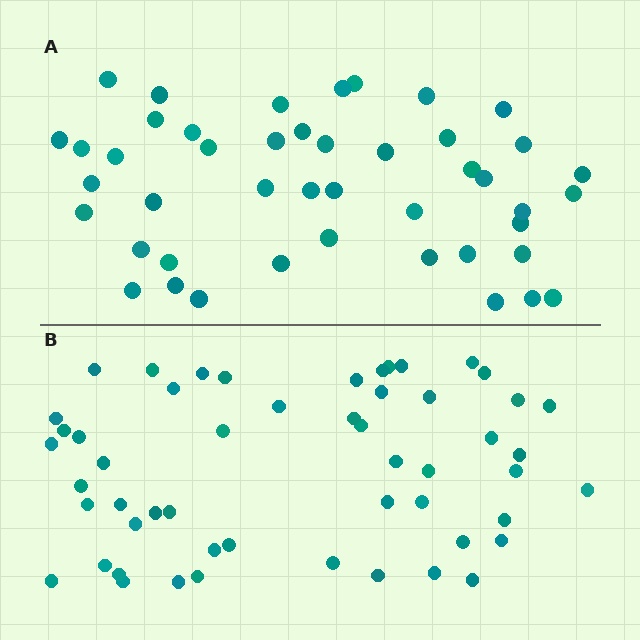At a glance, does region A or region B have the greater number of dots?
Region B (the bottom region) has more dots.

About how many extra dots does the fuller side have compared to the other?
Region B has roughly 8 or so more dots than region A.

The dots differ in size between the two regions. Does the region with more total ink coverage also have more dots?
No. Region A has more total ink coverage because its dots are larger, but region B actually contains more individual dots. Total area can be misleading — the number of items is what matters here.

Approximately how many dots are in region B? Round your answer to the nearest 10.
About 50 dots. (The exact count is 53, which rounds to 50.)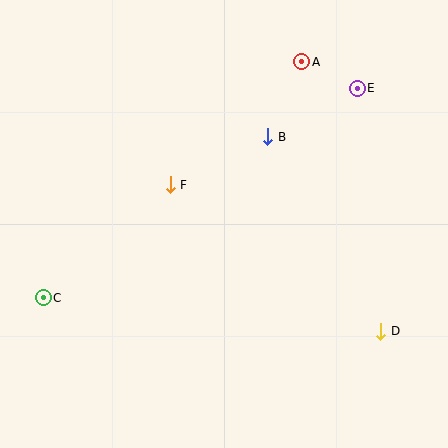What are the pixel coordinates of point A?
Point A is at (302, 62).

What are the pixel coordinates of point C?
Point C is at (43, 298).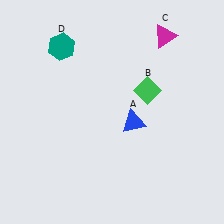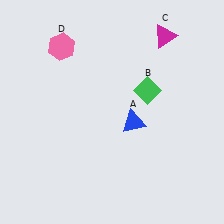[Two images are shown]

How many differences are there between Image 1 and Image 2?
There is 1 difference between the two images.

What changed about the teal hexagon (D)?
In Image 1, D is teal. In Image 2, it changed to pink.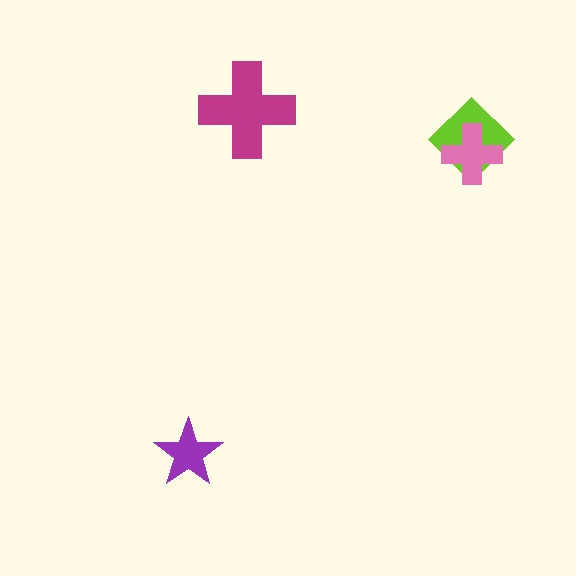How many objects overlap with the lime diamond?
1 object overlaps with the lime diamond.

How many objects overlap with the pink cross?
1 object overlaps with the pink cross.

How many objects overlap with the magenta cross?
0 objects overlap with the magenta cross.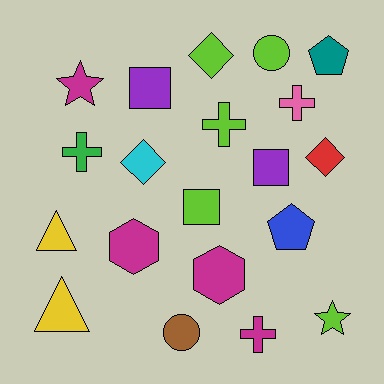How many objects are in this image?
There are 20 objects.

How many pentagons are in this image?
There are 2 pentagons.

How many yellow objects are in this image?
There are 2 yellow objects.